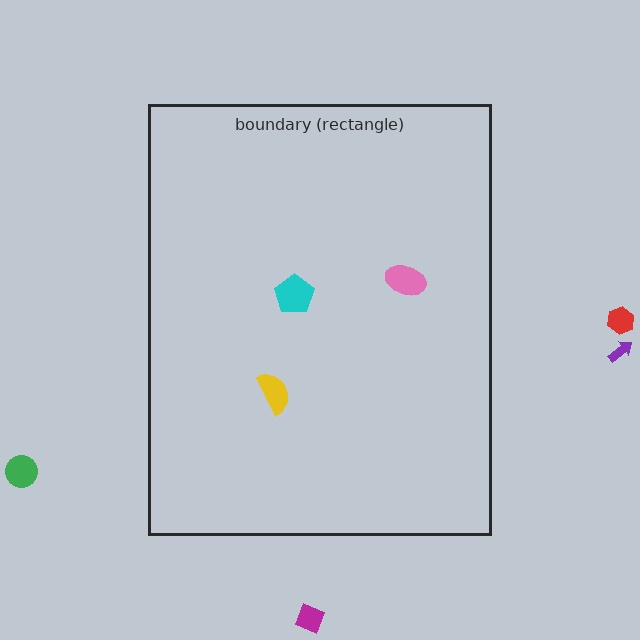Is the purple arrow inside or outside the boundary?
Outside.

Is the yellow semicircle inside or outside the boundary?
Inside.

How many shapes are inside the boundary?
3 inside, 4 outside.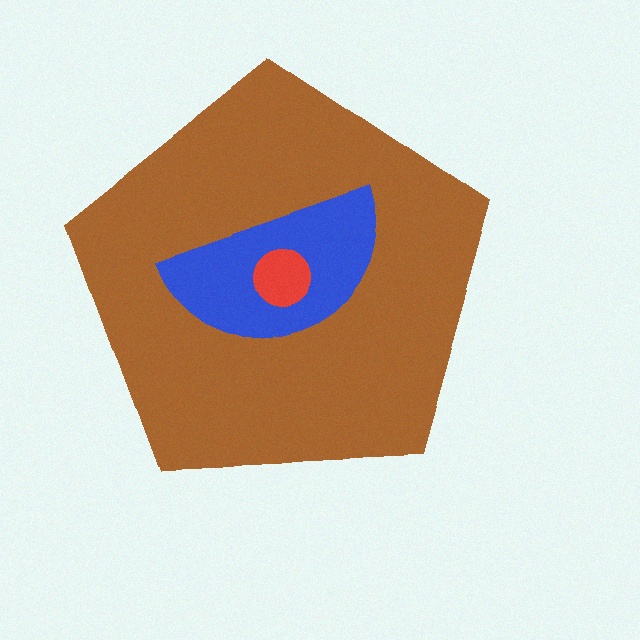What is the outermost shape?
The brown pentagon.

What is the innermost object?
The red circle.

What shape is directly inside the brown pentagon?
The blue semicircle.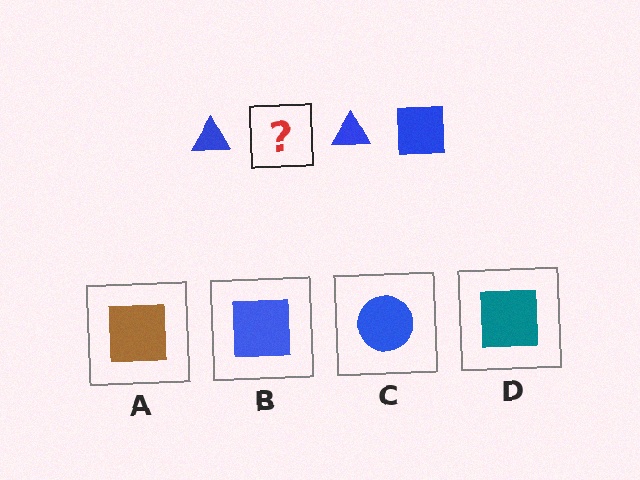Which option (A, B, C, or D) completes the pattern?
B.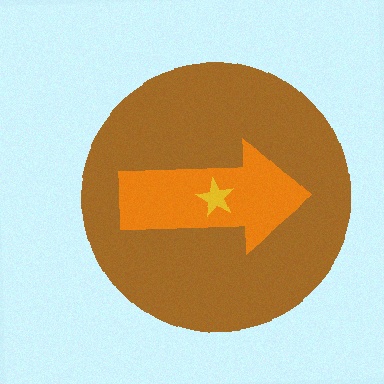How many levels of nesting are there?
3.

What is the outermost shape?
The brown circle.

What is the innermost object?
The yellow star.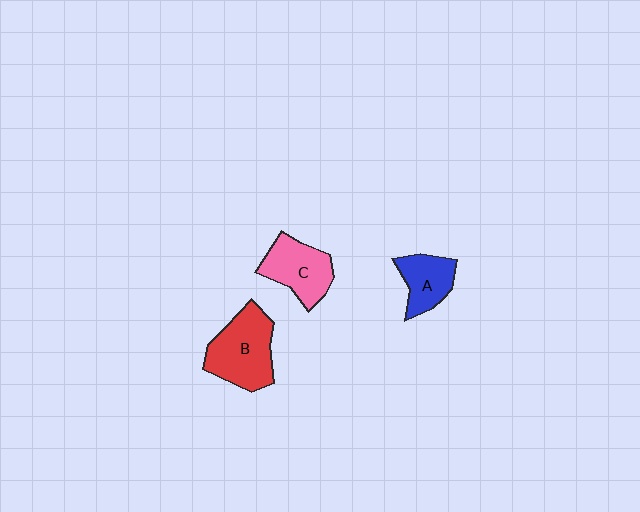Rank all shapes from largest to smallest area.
From largest to smallest: B (red), C (pink), A (blue).